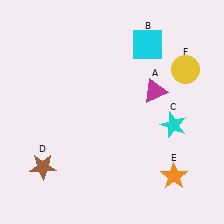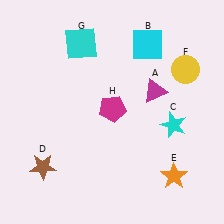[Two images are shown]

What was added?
A cyan square (G), a magenta pentagon (H) were added in Image 2.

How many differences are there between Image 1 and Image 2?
There are 2 differences between the two images.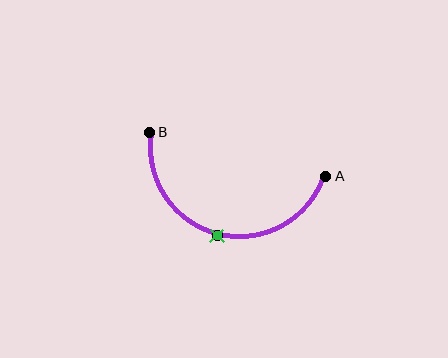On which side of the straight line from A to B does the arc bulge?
The arc bulges below the straight line connecting A and B.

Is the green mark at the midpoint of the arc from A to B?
Yes. The green mark lies on the arc at equal arc-length from both A and B — it is the arc midpoint.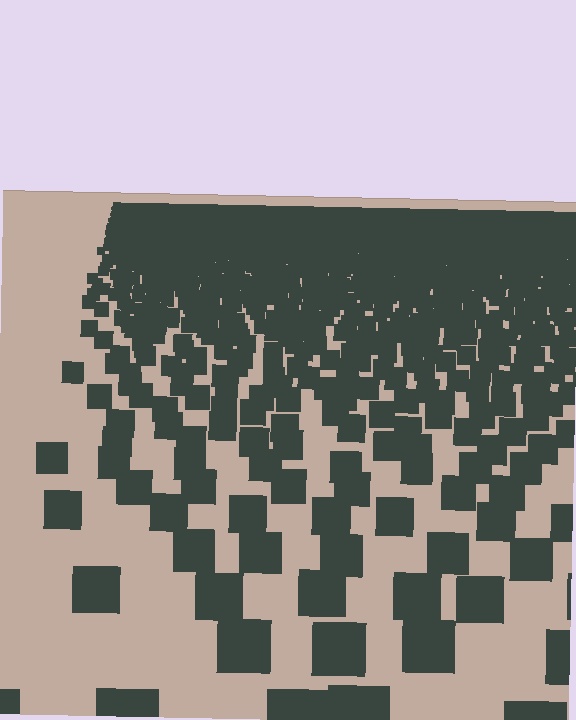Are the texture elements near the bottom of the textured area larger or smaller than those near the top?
Larger. Near the bottom, elements are closer to the viewer and appear at a bigger on-screen size.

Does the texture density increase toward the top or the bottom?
Density increases toward the top.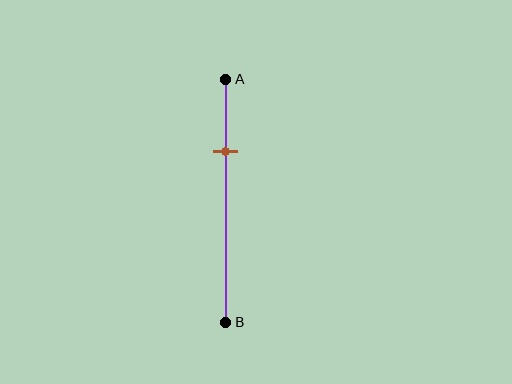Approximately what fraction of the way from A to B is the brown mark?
The brown mark is approximately 30% of the way from A to B.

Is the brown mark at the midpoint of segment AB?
No, the mark is at about 30% from A, not at the 50% midpoint.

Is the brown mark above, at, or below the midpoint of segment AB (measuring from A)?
The brown mark is above the midpoint of segment AB.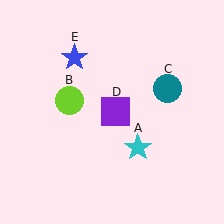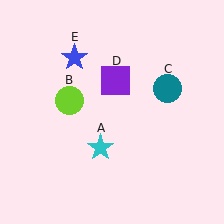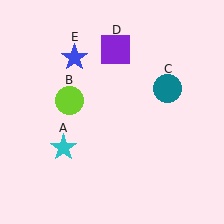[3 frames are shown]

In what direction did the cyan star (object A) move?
The cyan star (object A) moved left.